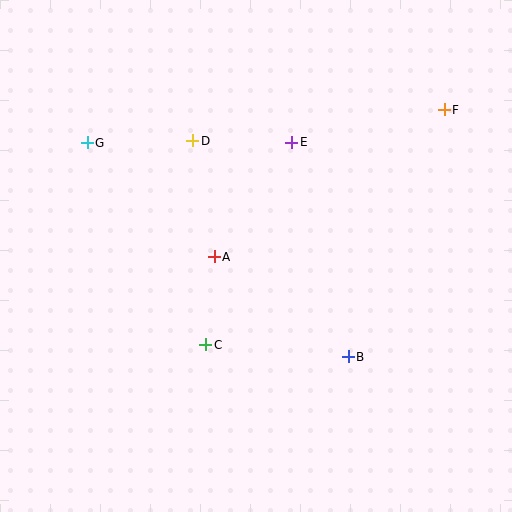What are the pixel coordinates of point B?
Point B is at (348, 357).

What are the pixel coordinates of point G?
Point G is at (87, 143).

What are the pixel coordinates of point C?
Point C is at (206, 345).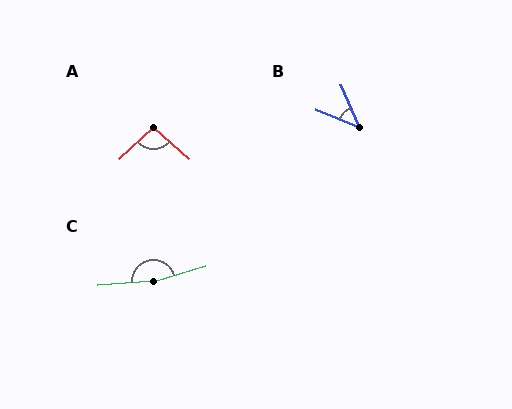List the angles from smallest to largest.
B (44°), A (95°), C (167°).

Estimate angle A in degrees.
Approximately 95 degrees.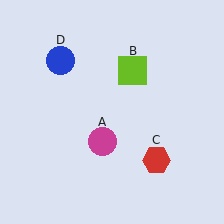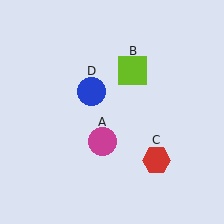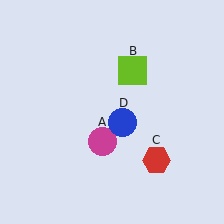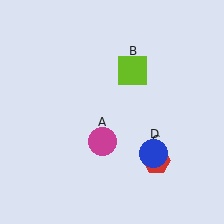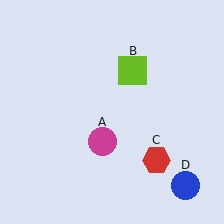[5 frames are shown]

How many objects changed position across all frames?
1 object changed position: blue circle (object D).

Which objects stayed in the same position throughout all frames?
Magenta circle (object A) and lime square (object B) and red hexagon (object C) remained stationary.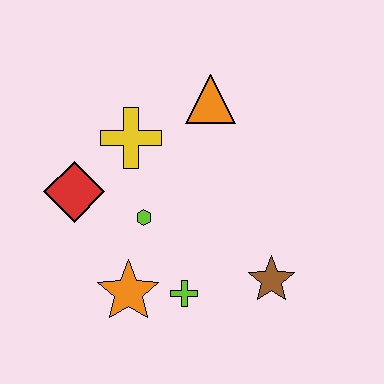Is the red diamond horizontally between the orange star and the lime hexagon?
No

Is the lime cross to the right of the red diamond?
Yes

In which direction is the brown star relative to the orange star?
The brown star is to the right of the orange star.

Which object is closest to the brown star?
The lime cross is closest to the brown star.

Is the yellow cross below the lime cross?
No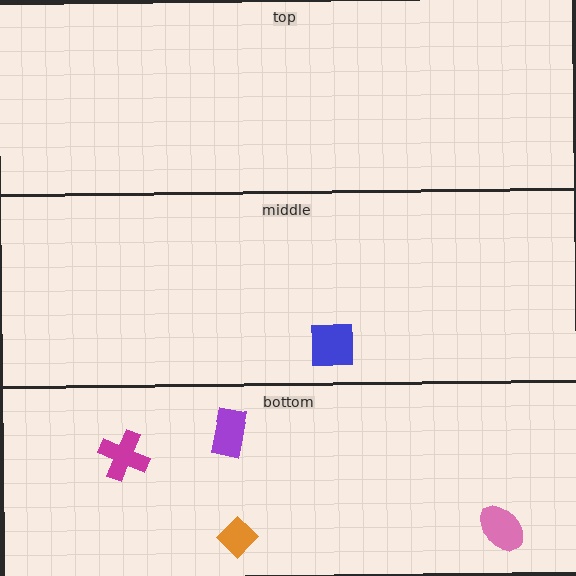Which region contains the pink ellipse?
The bottom region.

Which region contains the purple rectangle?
The bottom region.